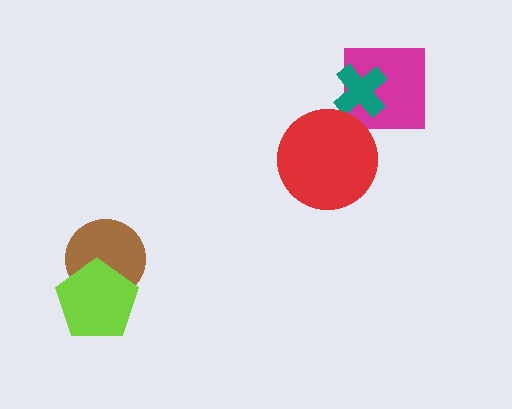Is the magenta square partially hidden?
Yes, it is partially covered by another shape.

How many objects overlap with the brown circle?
1 object overlaps with the brown circle.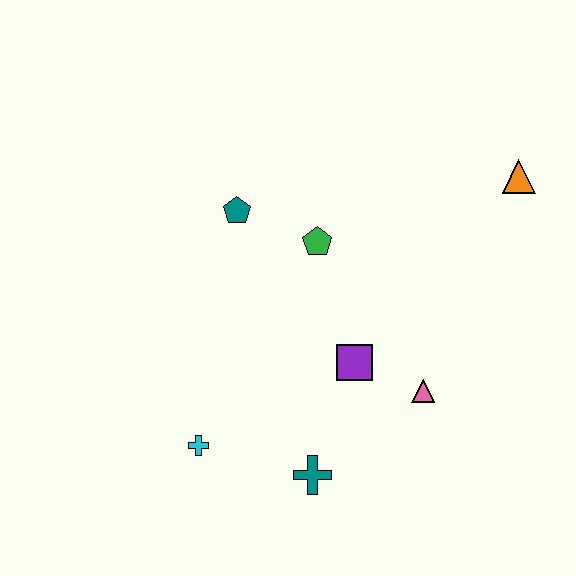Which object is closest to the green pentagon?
The teal pentagon is closest to the green pentagon.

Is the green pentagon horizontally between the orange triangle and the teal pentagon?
Yes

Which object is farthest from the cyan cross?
The orange triangle is farthest from the cyan cross.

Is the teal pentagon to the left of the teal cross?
Yes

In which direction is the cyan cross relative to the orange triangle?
The cyan cross is to the left of the orange triangle.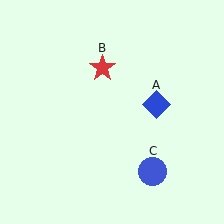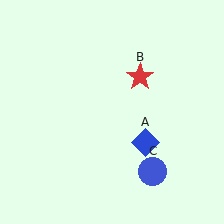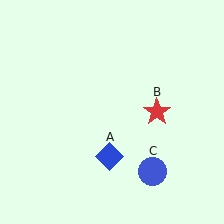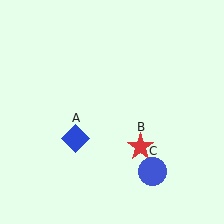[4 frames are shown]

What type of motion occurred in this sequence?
The blue diamond (object A), red star (object B) rotated clockwise around the center of the scene.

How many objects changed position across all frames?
2 objects changed position: blue diamond (object A), red star (object B).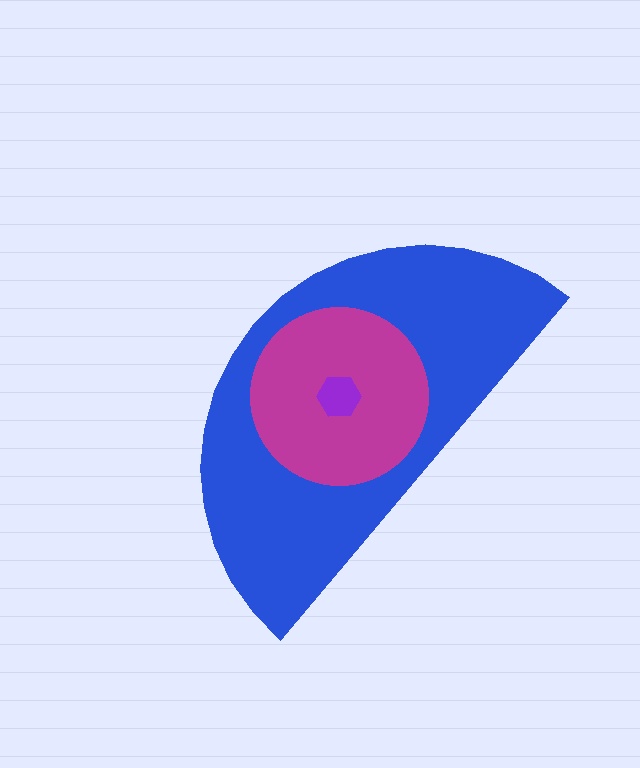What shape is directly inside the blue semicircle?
The magenta circle.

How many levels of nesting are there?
3.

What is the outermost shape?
The blue semicircle.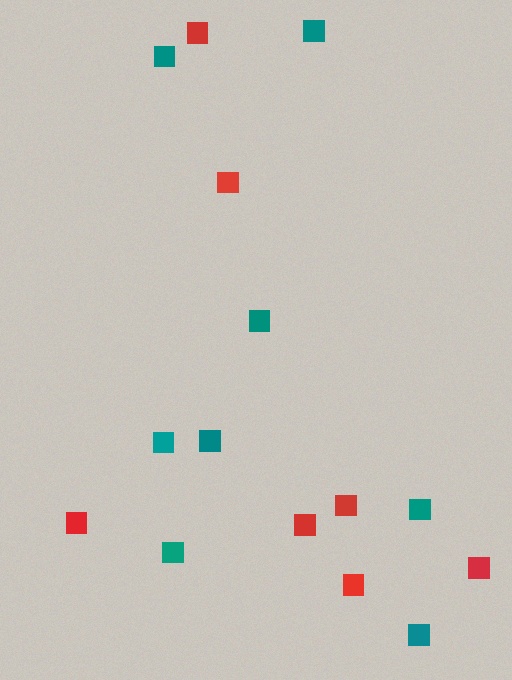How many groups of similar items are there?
There are 2 groups: one group of red squares (7) and one group of teal squares (8).